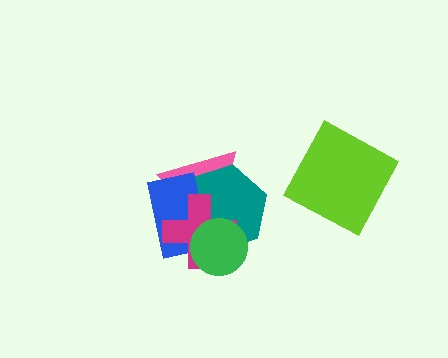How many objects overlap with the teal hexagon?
4 objects overlap with the teal hexagon.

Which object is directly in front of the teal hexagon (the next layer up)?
The blue rectangle is directly in front of the teal hexagon.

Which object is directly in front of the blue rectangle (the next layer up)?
The magenta cross is directly in front of the blue rectangle.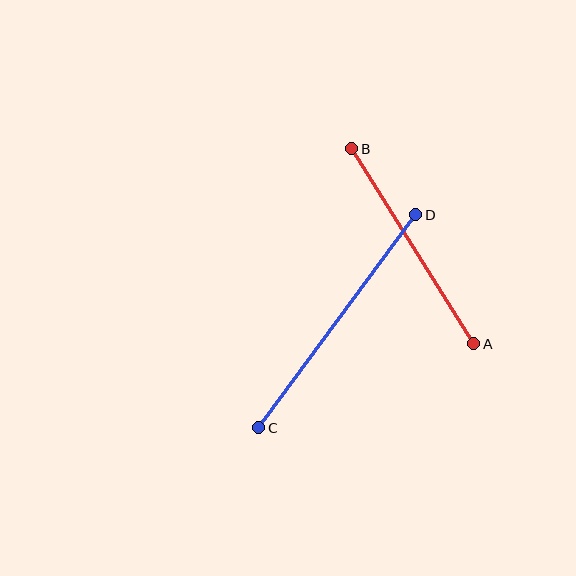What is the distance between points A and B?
The distance is approximately 230 pixels.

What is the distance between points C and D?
The distance is approximately 264 pixels.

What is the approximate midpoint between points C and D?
The midpoint is at approximately (337, 321) pixels.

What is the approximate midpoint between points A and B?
The midpoint is at approximately (413, 246) pixels.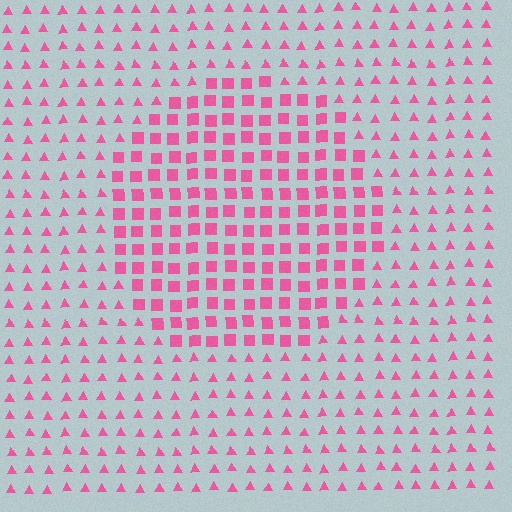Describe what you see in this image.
The image is filled with small pink elements arranged in a uniform grid. A circle-shaped region contains squares, while the surrounding area contains triangles. The boundary is defined purely by the change in element shape.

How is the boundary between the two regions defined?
The boundary is defined by a change in element shape: squares inside vs. triangles outside. All elements share the same color and spacing.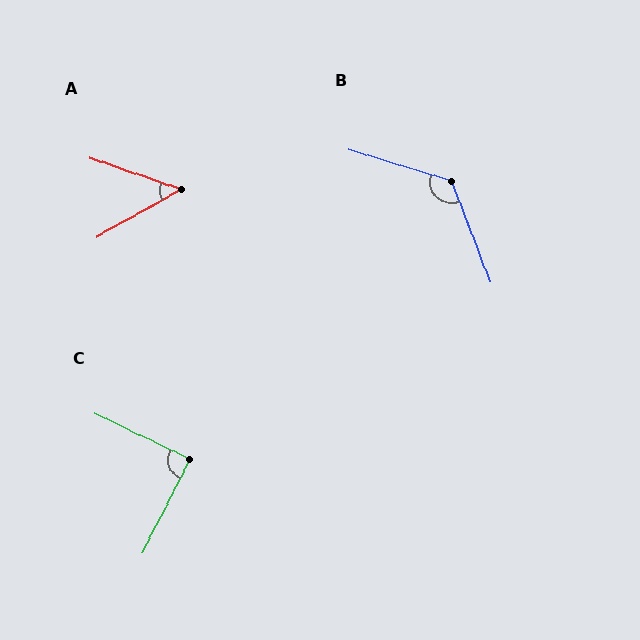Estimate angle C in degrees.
Approximately 89 degrees.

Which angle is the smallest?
A, at approximately 49 degrees.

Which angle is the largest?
B, at approximately 128 degrees.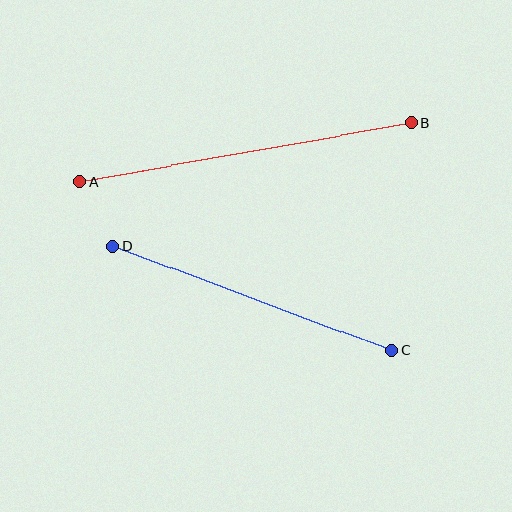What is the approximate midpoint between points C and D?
The midpoint is at approximately (252, 298) pixels.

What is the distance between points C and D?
The distance is approximately 297 pixels.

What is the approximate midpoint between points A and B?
The midpoint is at approximately (245, 152) pixels.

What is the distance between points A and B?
The distance is approximately 337 pixels.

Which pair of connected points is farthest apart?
Points A and B are farthest apart.